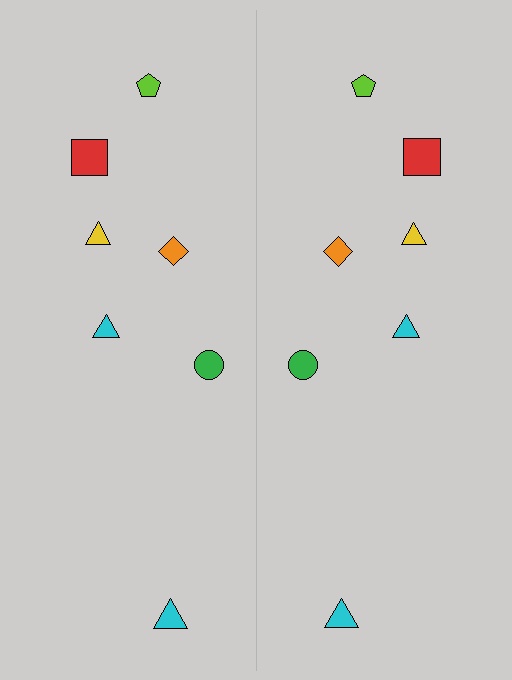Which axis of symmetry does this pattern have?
The pattern has a vertical axis of symmetry running through the center of the image.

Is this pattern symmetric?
Yes, this pattern has bilateral (reflection) symmetry.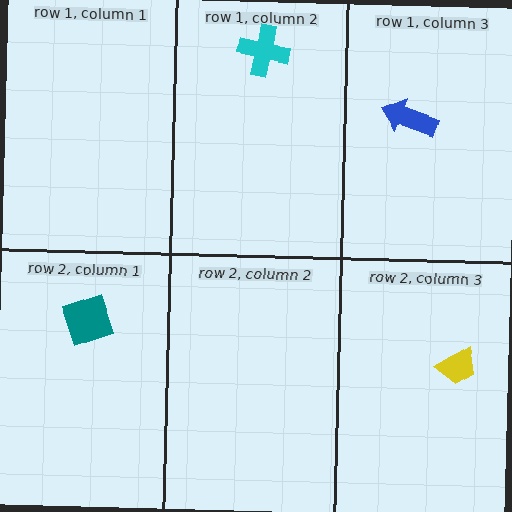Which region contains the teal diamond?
The row 2, column 1 region.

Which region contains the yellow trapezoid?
The row 2, column 3 region.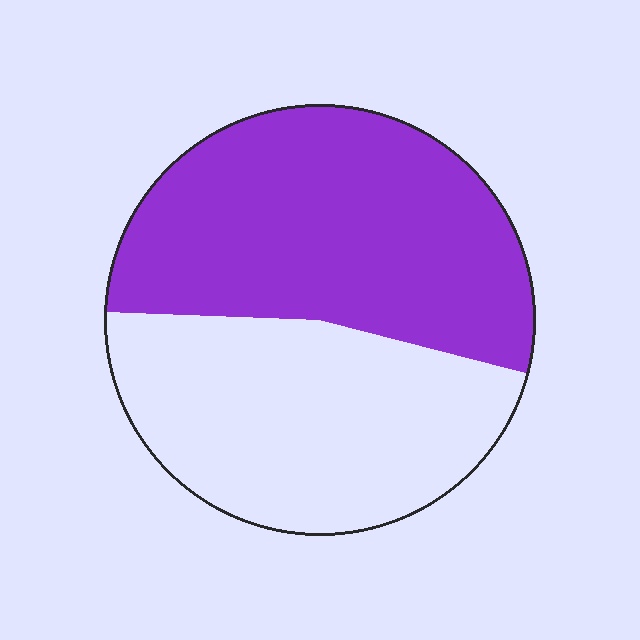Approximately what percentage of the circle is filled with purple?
Approximately 55%.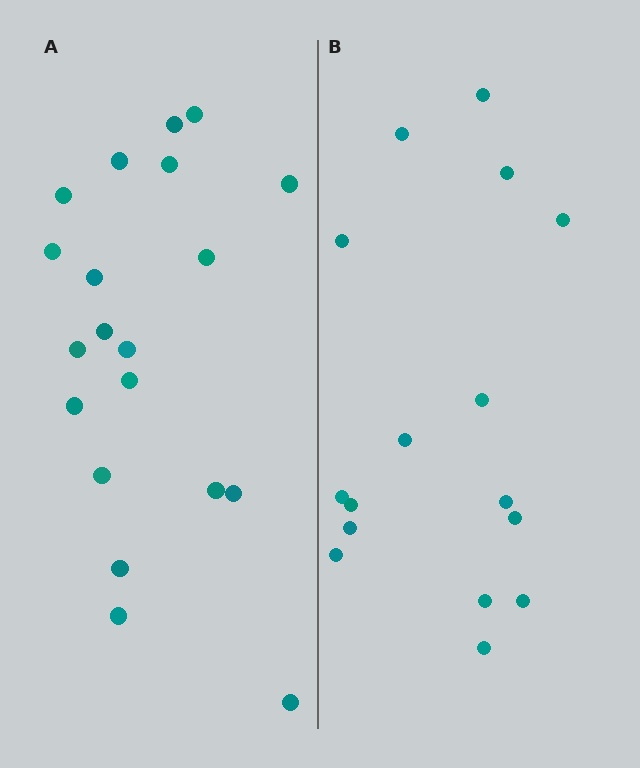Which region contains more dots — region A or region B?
Region A (the left region) has more dots.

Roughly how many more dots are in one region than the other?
Region A has about 4 more dots than region B.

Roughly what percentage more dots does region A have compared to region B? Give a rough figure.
About 25% more.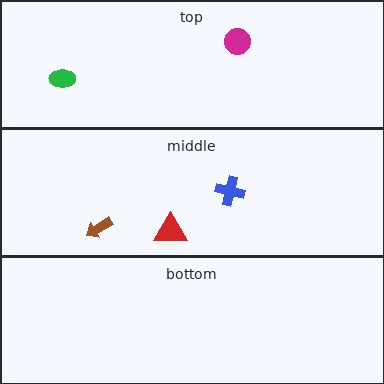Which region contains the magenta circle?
The top region.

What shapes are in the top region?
The magenta circle, the green ellipse.